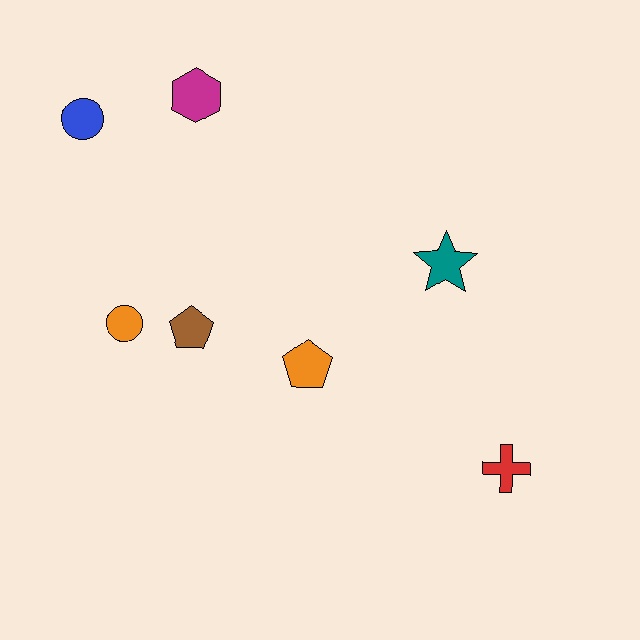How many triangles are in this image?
There are no triangles.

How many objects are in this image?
There are 7 objects.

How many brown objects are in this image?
There is 1 brown object.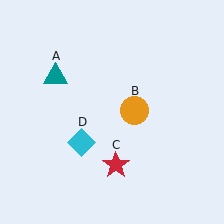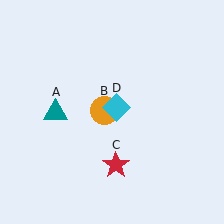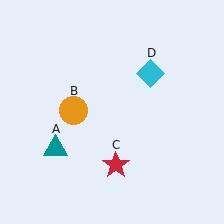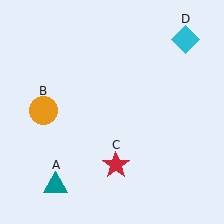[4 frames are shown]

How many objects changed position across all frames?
3 objects changed position: teal triangle (object A), orange circle (object B), cyan diamond (object D).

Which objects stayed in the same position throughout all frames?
Red star (object C) remained stationary.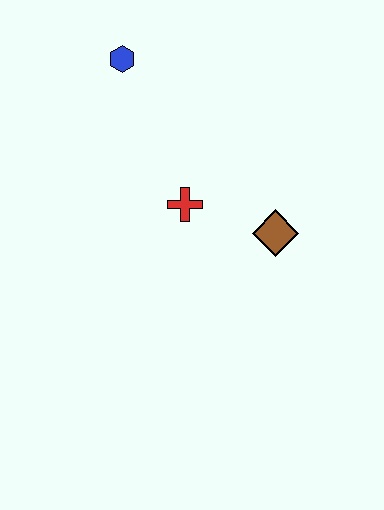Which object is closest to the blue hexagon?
The red cross is closest to the blue hexagon.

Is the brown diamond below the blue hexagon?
Yes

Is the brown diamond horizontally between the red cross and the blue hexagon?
No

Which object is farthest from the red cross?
The blue hexagon is farthest from the red cross.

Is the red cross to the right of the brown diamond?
No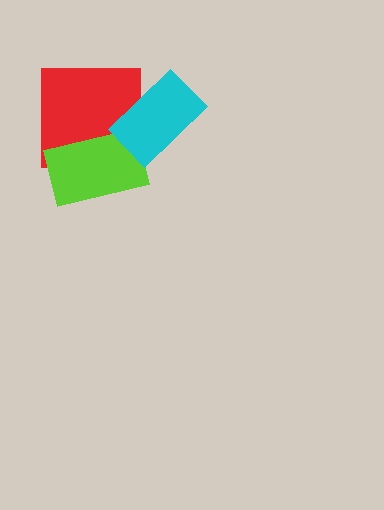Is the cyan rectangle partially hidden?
No, no other shape covers it.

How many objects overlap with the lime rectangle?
2 objects overlap with the lime rectangle.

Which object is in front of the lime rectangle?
The cyan rectangle is in front of the lime rectangle.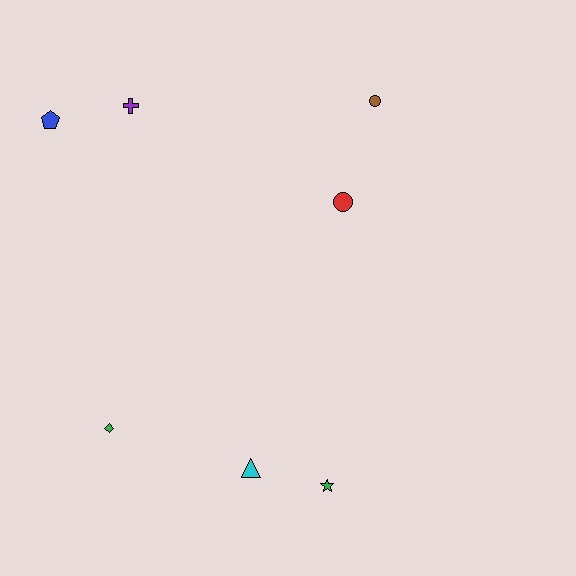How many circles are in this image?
There are 2 circles.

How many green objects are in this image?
There are 2 green objects.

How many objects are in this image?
There are 7 objects.